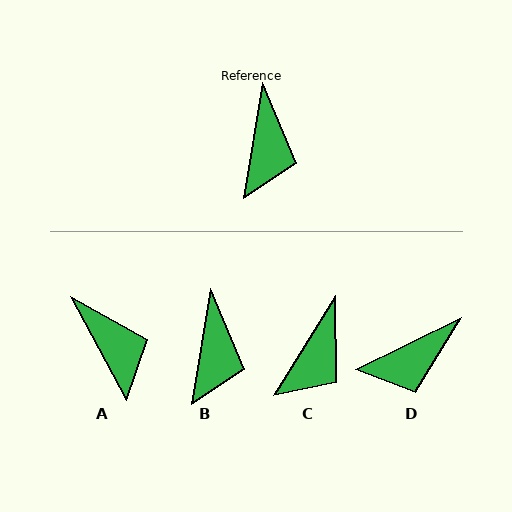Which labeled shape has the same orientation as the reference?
B.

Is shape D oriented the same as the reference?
No, it is off by about 55 degrees.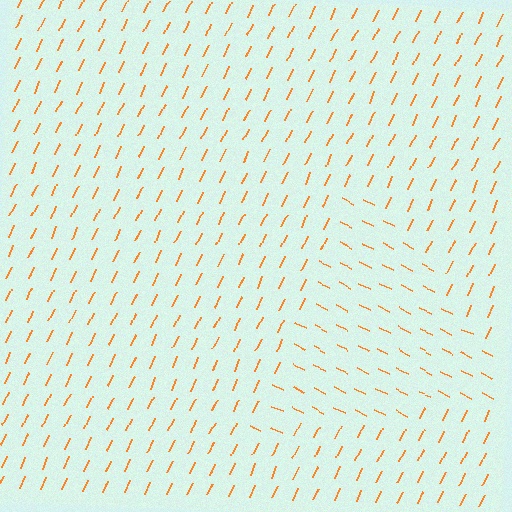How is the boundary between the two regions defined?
The boundary is defined purely by a change in line orientation (approximately 88 degrees difference). All lines are the same color and thickness.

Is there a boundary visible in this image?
Yes, there is a texture boundary formed by a change in line orientation.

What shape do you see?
I see a triangle.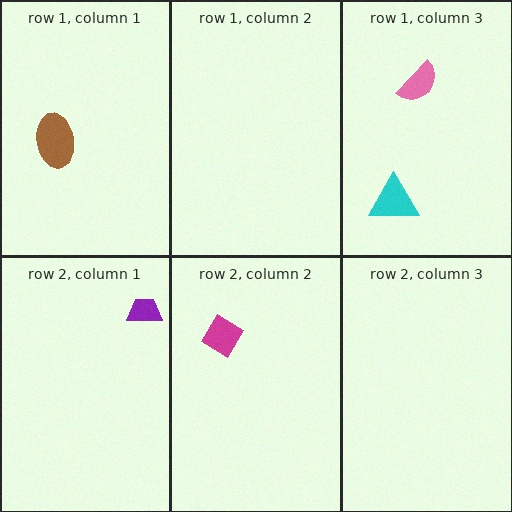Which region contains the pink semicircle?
The row 1, column 3 region.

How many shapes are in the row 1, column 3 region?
2.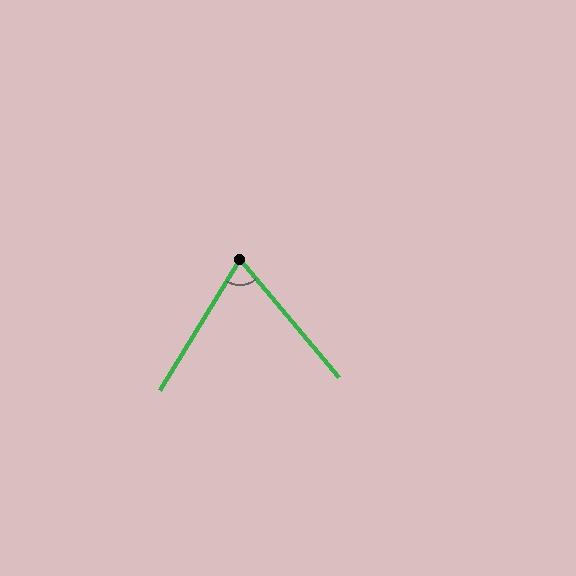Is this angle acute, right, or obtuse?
It is acute.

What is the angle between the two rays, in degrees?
Approximately 71 degrees.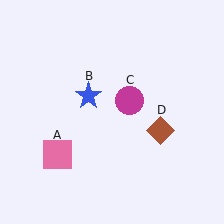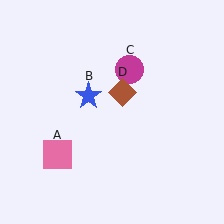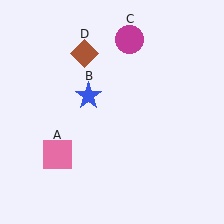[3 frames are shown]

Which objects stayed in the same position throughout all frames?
Pink square (object A) and blue star (object B) remained stationary.